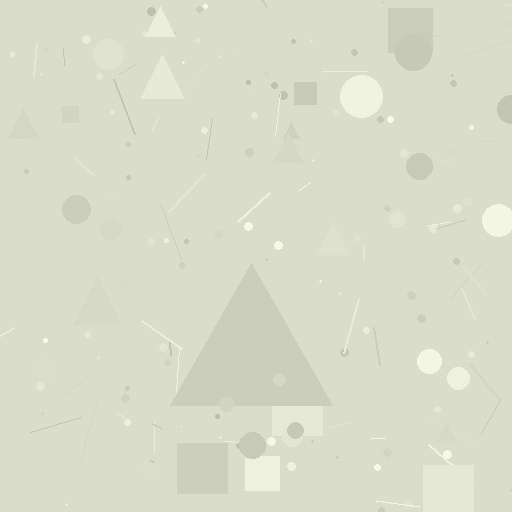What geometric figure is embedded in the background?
A triangle is embedded in the background.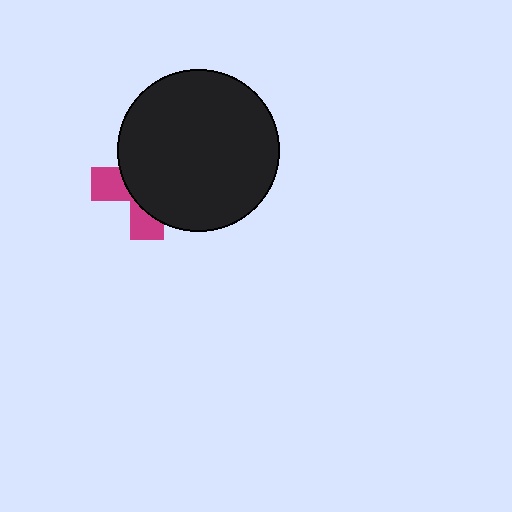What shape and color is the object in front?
The object in front is a black circle.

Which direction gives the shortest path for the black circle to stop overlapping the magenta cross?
Moving right gives the shortest separation.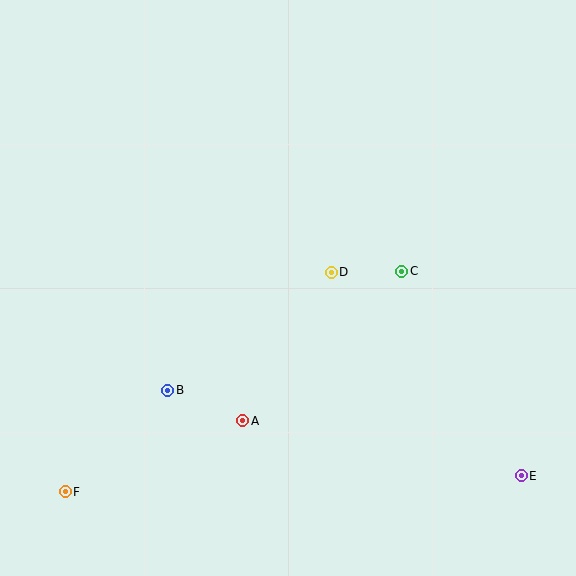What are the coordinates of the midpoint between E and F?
The midpoint between E and F is at (293, 484).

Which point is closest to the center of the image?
Point D at (331, 272) is closest to the center.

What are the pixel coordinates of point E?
Point E is at (521, 476).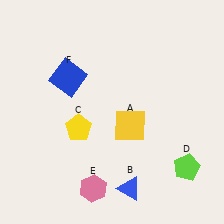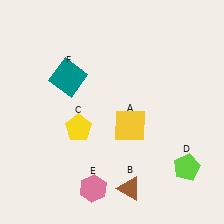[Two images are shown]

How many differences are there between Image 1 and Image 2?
There are 2 differences between the two images.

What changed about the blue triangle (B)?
In Image 1, B is blue. In Image 2, it changed to brown.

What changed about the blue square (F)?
In Image 1, F is blue. In Image 2, it changed to teal.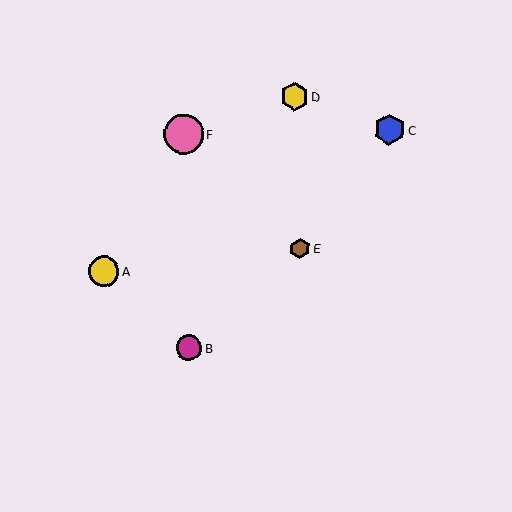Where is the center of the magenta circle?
The center of the magenta circle is at (189, 348).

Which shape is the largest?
The pink circle (labeled F) is the largest.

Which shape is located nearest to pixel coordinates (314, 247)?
The brown hexagon (labeled E) at (300, 248) is nearest to that location.